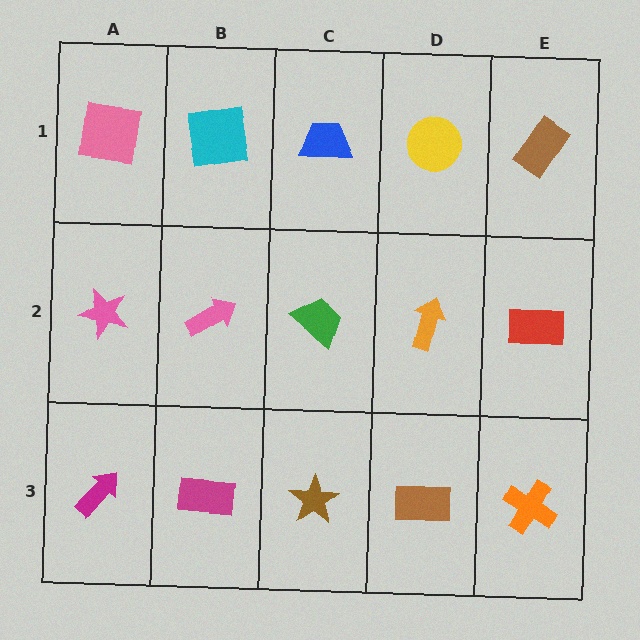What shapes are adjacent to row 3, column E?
A red rectangle (row 2, column E), a brown rectangle (row 3, column D).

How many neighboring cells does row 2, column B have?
4.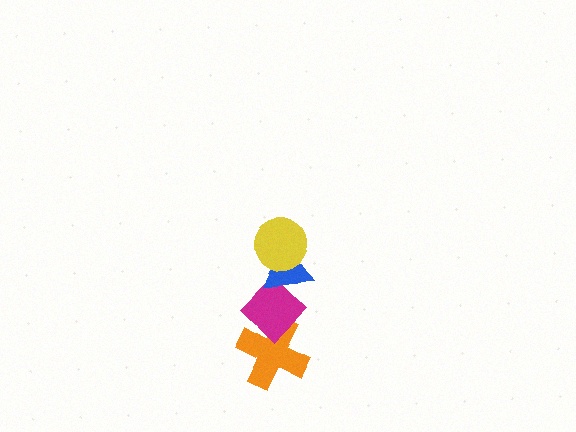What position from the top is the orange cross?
The orange cross is 4th from the top.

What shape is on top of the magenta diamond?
The blue triangle is on top of the magenta diamond.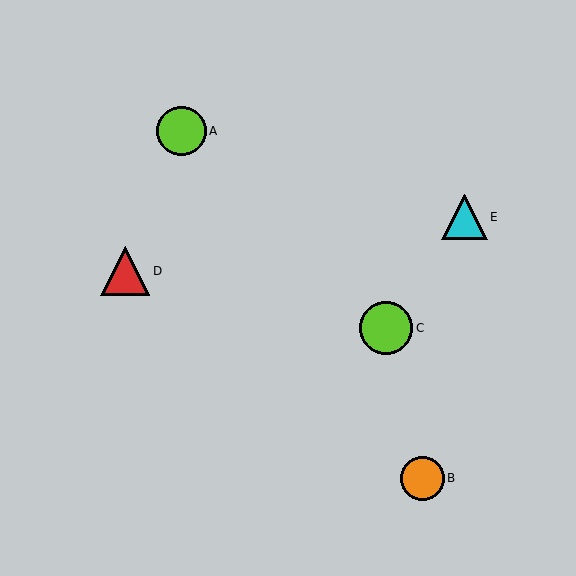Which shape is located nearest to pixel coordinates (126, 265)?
The red triangle (labeled D) at (125, 271) is nearest to that location.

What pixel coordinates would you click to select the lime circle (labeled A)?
Click at (182, 131) to select the lime circle A.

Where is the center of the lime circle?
The center of the lime circle is at (182, 131).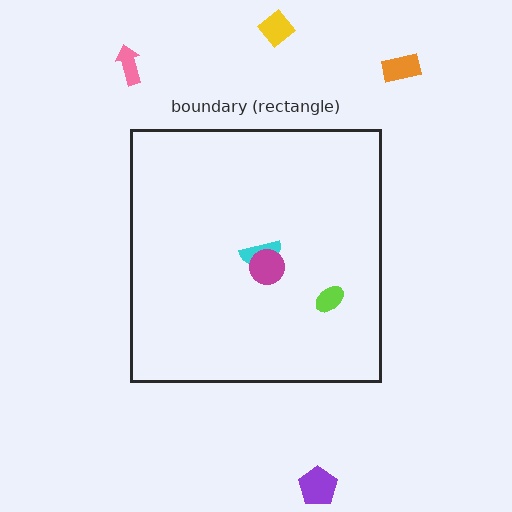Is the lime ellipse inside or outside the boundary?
Inside.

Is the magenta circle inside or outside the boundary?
Inside.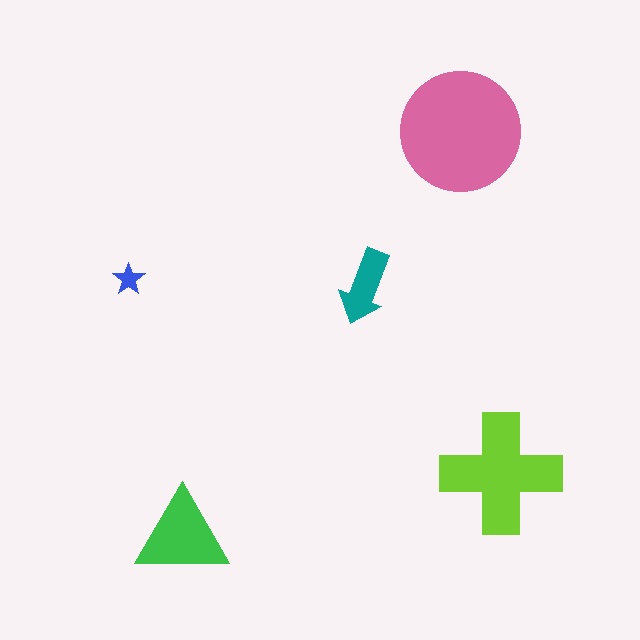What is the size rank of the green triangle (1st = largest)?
3rd.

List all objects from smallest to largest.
The blue star, the teal arrow, the green triangle, the lime cross, the pink circle.